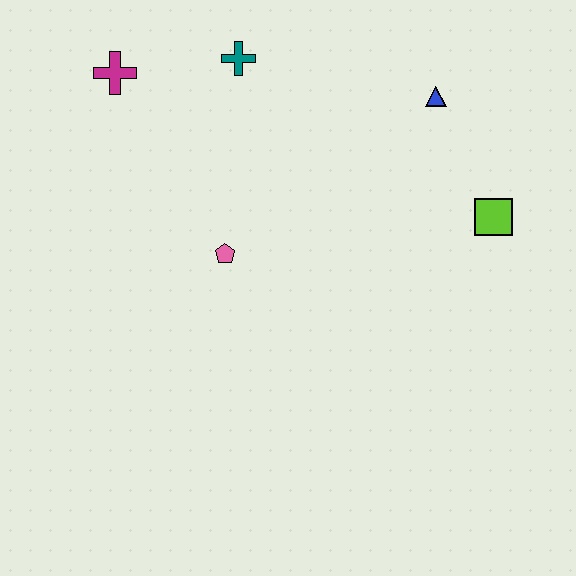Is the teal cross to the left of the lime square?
Yes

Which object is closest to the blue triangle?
The lime square is closest to the blue triangle.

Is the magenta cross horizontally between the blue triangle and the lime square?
No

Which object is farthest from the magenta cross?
The lime square is farthest from the magenta cross.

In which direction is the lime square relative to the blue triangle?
The lime square is below the blue triangle.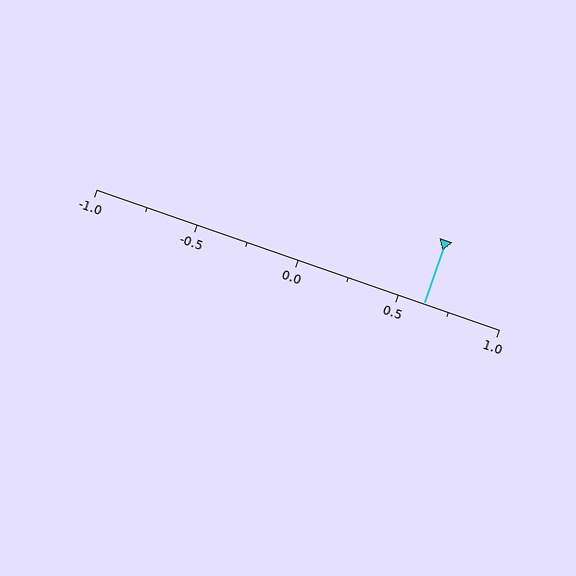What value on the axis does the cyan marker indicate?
The marker indicates approximately 0.62.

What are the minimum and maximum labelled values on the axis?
The axis runs from -1.0 to 1.0.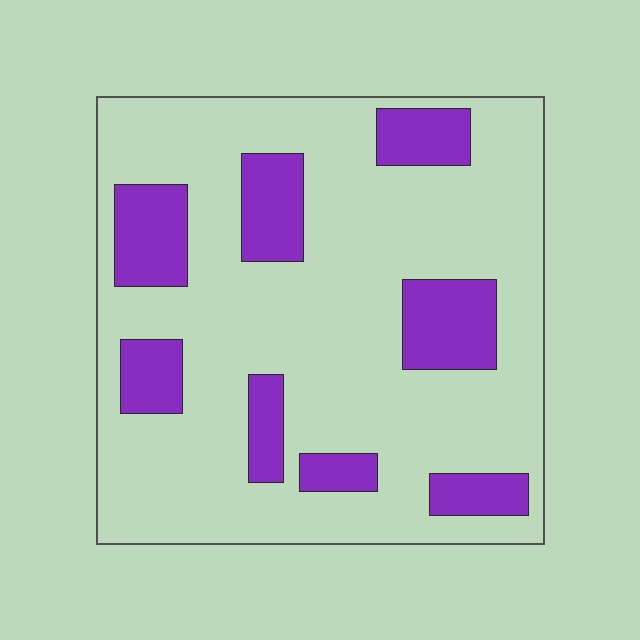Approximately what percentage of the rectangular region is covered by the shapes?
Approximately 20%.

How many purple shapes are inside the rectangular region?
8.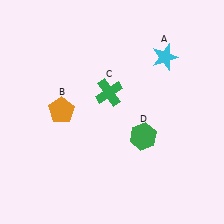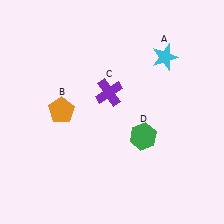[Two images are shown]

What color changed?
The cross (C) changed from green in Image 1 to purple in Image 2.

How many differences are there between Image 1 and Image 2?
There is 1 difference between the two images.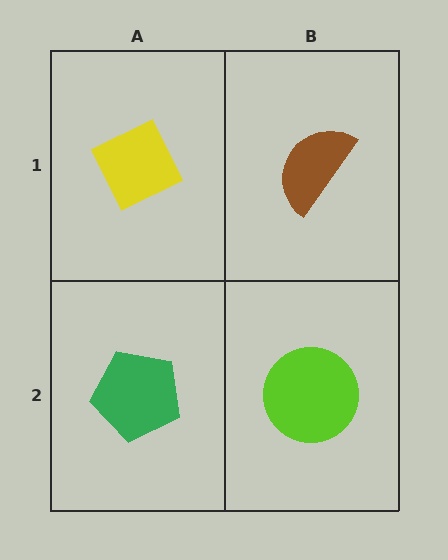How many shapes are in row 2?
2 shapes.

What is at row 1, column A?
A yellow diamond.